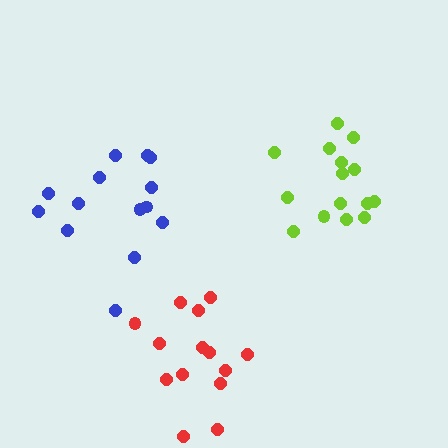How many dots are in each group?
Group 1: 14 dots, Group 2: 14 dots, Group 3: 15 dots (43 total).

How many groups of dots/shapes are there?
There are 3 groups.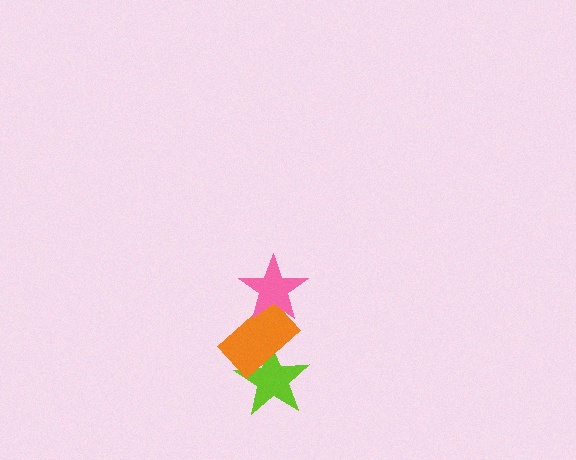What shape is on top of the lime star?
The orange rectangle is on top of the lime star.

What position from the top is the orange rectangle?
The orange rectangle is 2nd from the top.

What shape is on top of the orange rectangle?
The pink star is on top of the orange rectangle.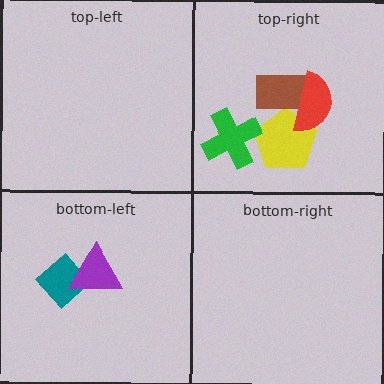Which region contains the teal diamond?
The bottom-left region.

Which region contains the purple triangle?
The bottom-left region.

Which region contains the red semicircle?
The top-right region.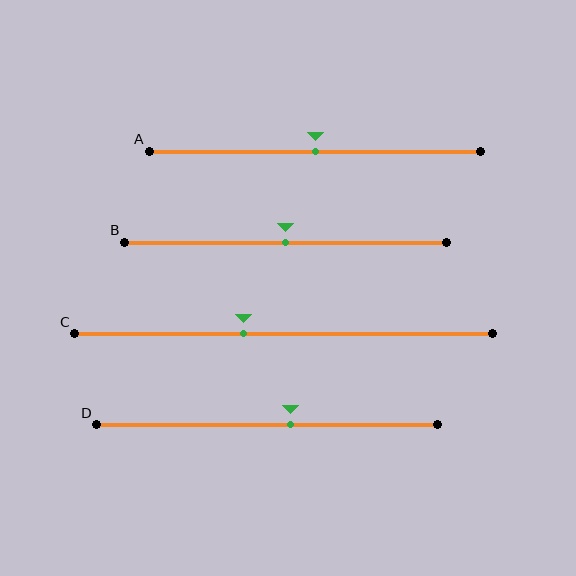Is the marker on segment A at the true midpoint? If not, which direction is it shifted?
Yes, the marker on segment A is at the true midpoint.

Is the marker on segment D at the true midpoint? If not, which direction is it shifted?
No, the marker on segment D is shifted to the right by about 7% of the segment length.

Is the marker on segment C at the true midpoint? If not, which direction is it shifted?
No, the marker on segment C is shifted to the left by about 9% of the segment length.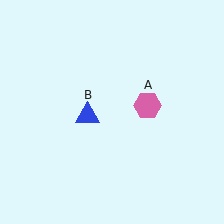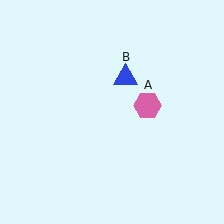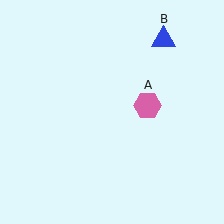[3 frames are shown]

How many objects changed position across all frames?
1 object changed position: blue triangle (object B).